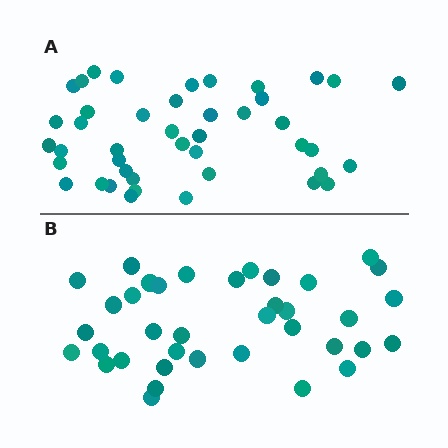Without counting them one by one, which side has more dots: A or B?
Region A (the top region) has more dots.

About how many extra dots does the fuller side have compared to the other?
Region A has about 6 more dots than region B.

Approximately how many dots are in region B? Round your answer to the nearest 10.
About 40 dots. (The exact count is 37, which rounds to 40.)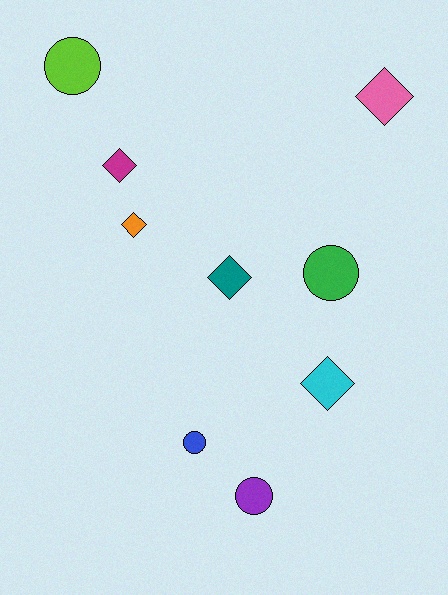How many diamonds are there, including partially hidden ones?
There are 5 diamonds.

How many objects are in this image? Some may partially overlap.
There are 9 objects.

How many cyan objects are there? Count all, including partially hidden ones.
There is 1 cyan object.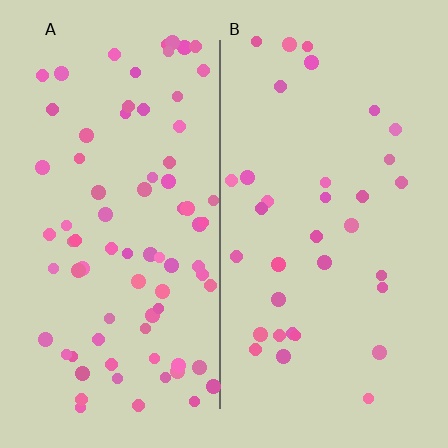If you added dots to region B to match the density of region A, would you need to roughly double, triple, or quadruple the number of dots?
Approximately double.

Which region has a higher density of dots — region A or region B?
A (the left).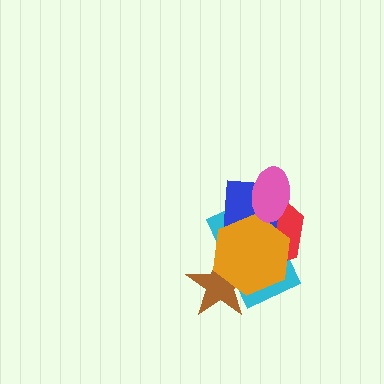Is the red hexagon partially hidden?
Yes, it is partially covered by another shape.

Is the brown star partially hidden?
Yes, it is partially covered by another shape.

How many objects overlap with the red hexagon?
4 objects overlap with the red hexagon.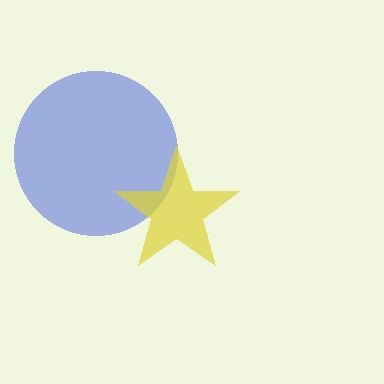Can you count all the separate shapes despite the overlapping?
Yes, there are 2 separate shapes.